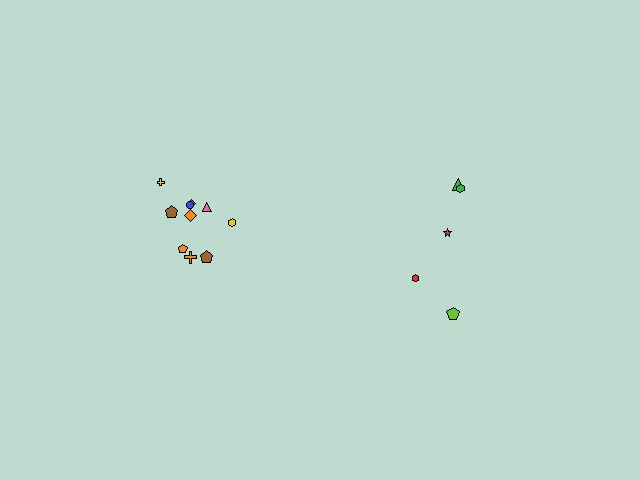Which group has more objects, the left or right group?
The left group.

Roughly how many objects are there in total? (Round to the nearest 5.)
Roughly 15 objects in total.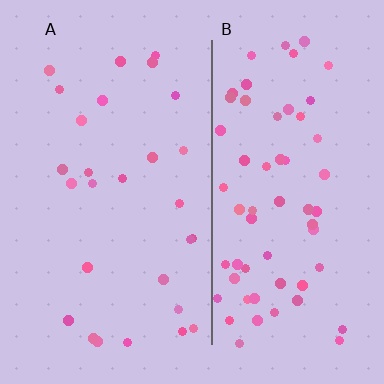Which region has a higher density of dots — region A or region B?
B (the right).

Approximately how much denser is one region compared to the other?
Approximately 2.3× — region B over region A.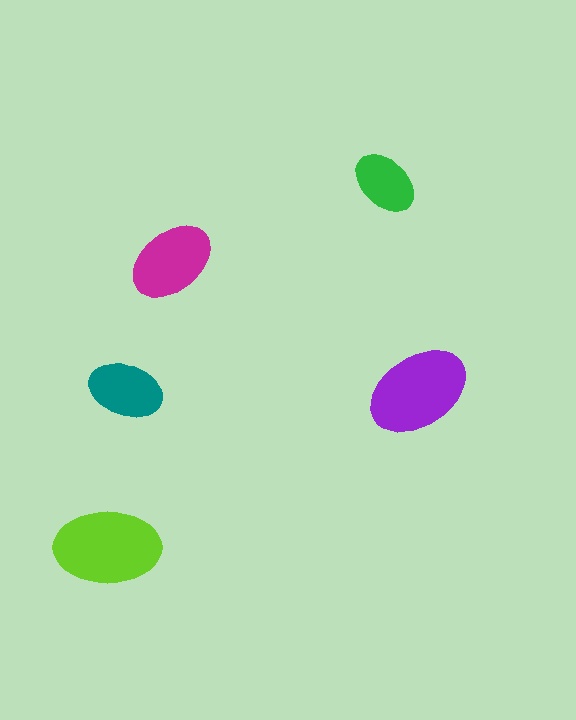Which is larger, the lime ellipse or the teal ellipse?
The lime one.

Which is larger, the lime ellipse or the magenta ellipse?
The lime one.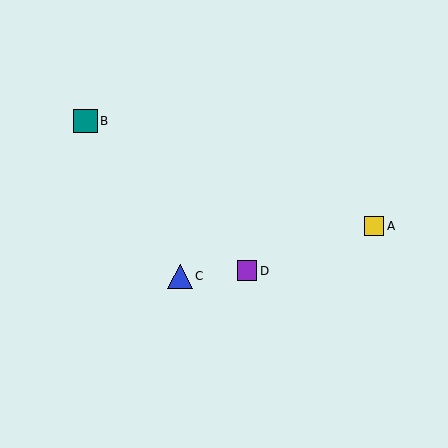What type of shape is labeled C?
Shape C is a blue triangle.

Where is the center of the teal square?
The center of the teal square is at (86, 121).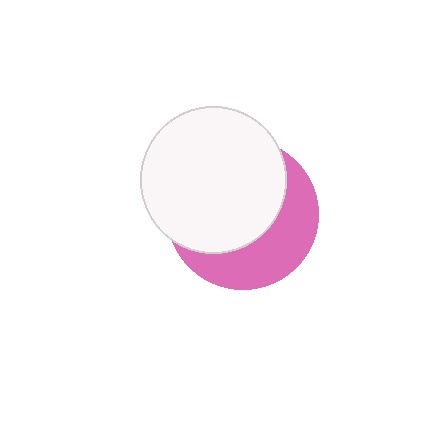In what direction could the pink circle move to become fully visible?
The pink circle could move toward the lower-right. That would shift it out from behind the white circle entirely.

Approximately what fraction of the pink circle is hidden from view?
Roughly 60% of the pink circle is hidden behind the white circle.